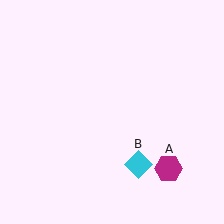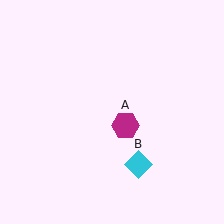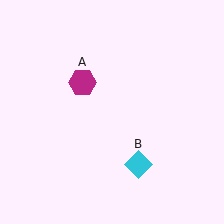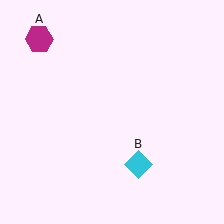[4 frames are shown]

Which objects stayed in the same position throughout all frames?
Cyan diamond (object B) remained stationary.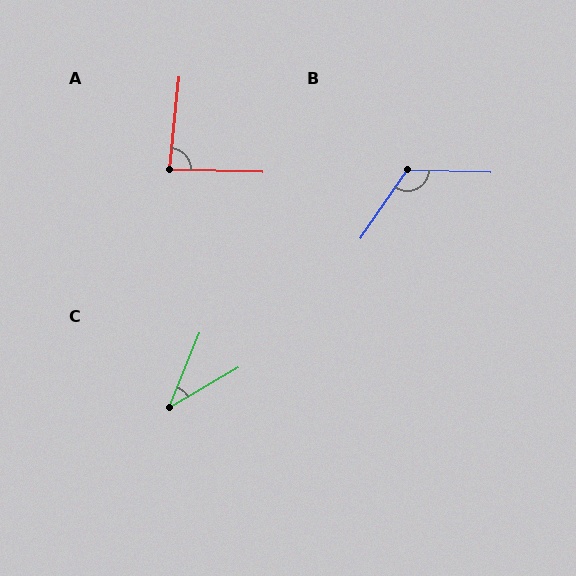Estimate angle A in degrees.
Approximately 86 degrees.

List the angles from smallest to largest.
C (38°), A (86°), B (123°).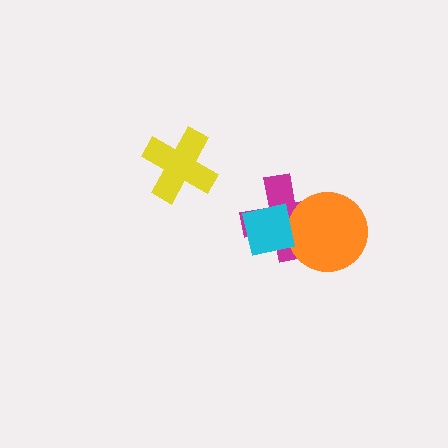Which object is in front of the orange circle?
The cyan square is in front of the orange circle.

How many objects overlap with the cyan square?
2 objects overlap with the cyan square.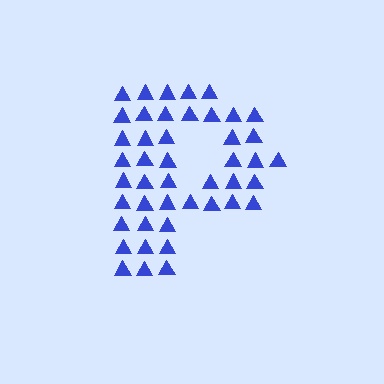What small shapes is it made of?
It is made of small triangles.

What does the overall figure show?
The overall figure shows the letter P.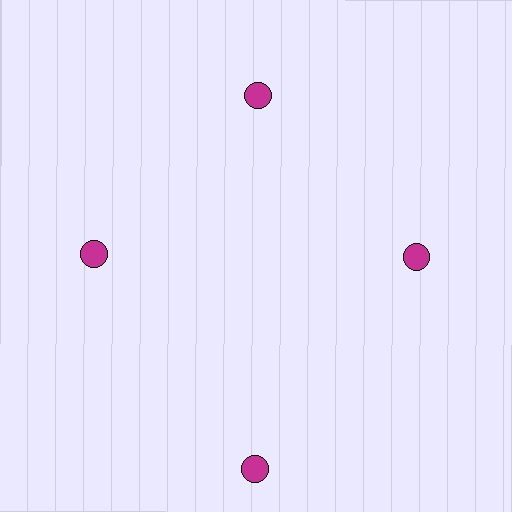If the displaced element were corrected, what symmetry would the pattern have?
It would have 4-fold rotational symmetry — the pattern would map onto itself every 90 degrees.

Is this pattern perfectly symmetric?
No. The 4 magenta circles are arranged in a ring, but one element near the 6 o'clock position is pushed outward from the center, breaking the 4-fold rotational symmetry.